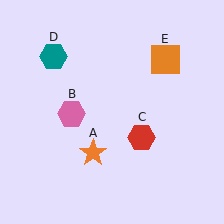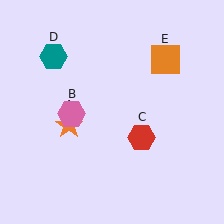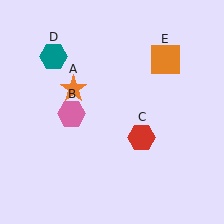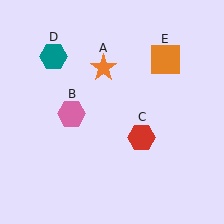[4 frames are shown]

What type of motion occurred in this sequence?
The orange star (object A) rotated clockwise around the center of the scene.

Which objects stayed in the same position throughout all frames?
Pink hexagon (object B) and red hexagon (object C) and teal hexagon (object D) and orange square (object E) remained stationary.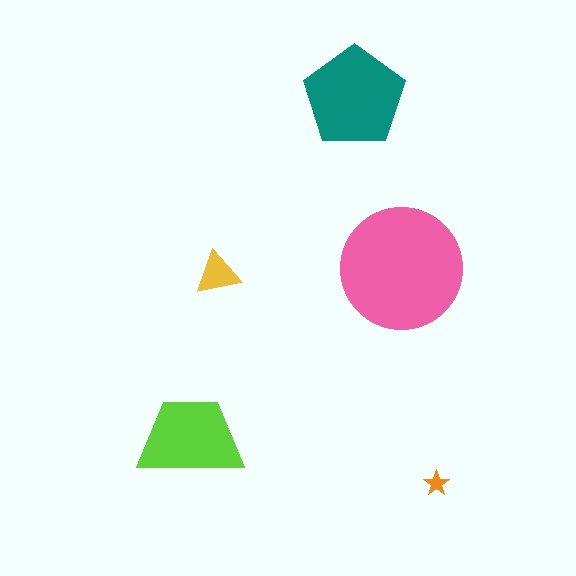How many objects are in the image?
There are 5 objects in the image.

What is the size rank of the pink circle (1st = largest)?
1st.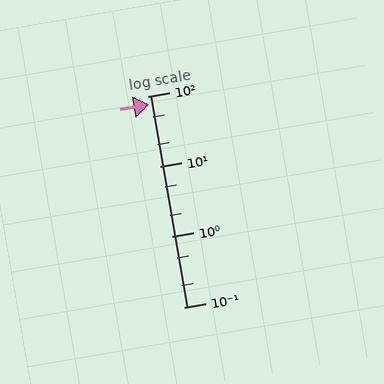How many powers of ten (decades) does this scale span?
The scale spans 3 decades, from 0.1 to 100.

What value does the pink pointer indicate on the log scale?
The pointer indicates approximately 77.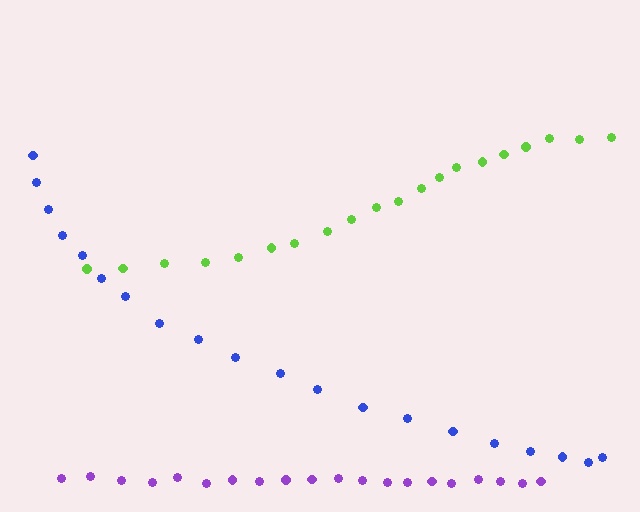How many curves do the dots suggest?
There are 3 distinct paths.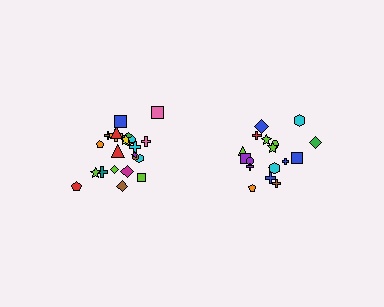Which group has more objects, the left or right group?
The left group.